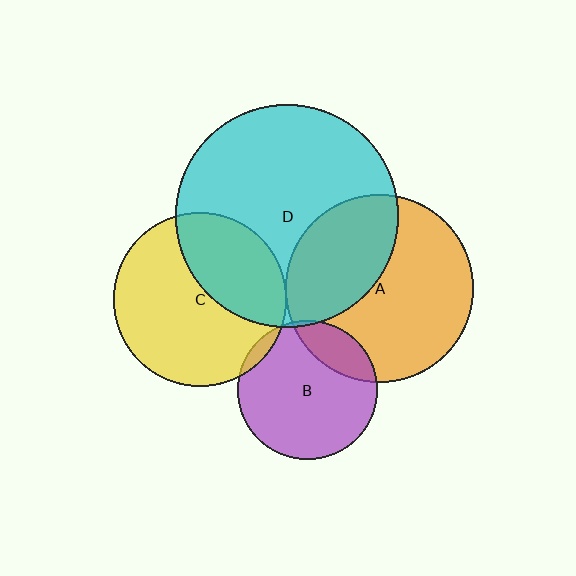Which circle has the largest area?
Circle D (cyan).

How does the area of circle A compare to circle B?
Approximately 1.8 times.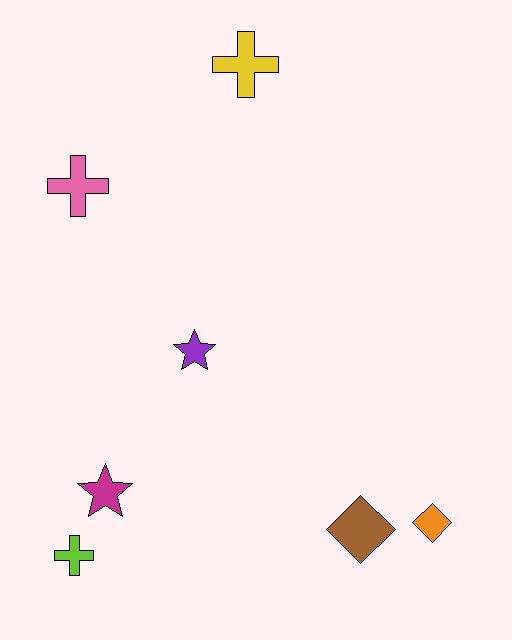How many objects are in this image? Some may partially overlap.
There are 7 objects.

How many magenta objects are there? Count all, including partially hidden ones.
There is 1 magenta object.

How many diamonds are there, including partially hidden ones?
There are 2 diamonds.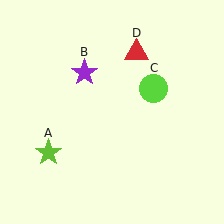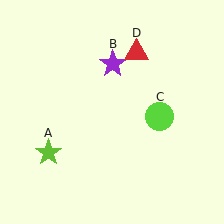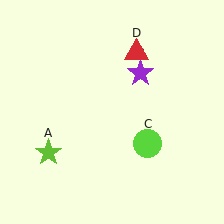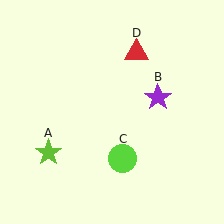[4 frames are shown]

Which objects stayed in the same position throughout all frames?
Lime star (object A) and red triangle (object D) remained stationary.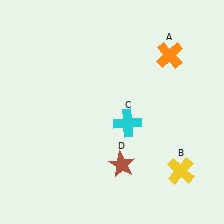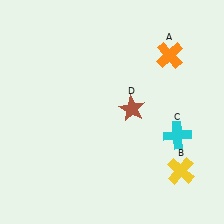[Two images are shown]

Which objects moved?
The objects that moved are: the cyan cross (C), the brown star (D).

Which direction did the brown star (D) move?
The brown star (D) moved up.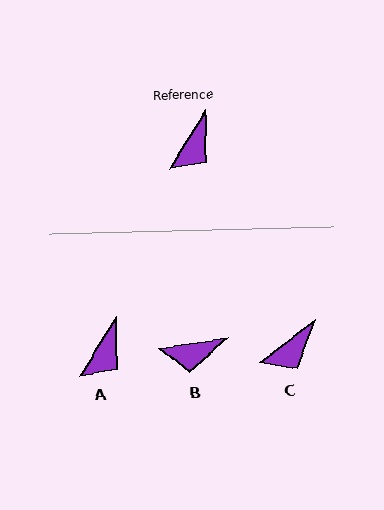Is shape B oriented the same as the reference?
No, it is off by about 50 degrees.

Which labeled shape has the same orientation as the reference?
A.